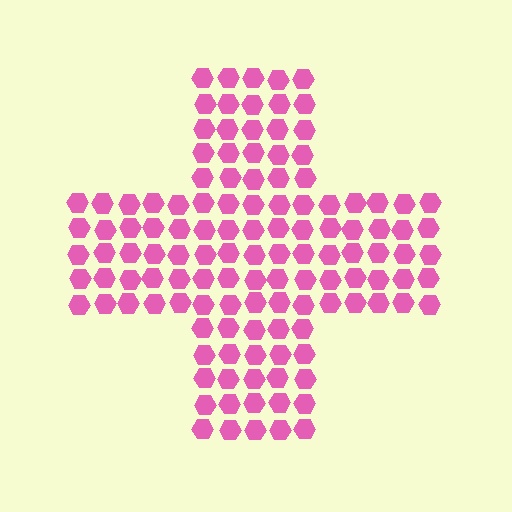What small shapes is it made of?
It is made of small hexagons.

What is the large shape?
The large shape is a cross.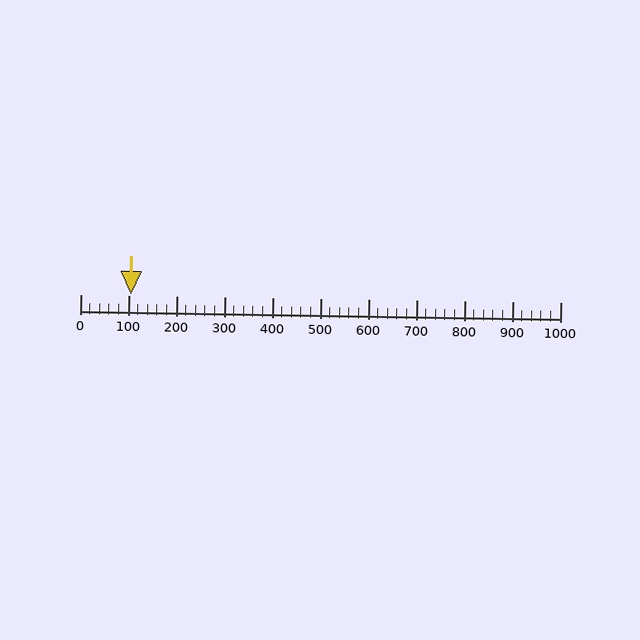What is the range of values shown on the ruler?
The ruler shows values from 0 to 1000.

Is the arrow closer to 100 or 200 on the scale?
The arrow is closer to 100.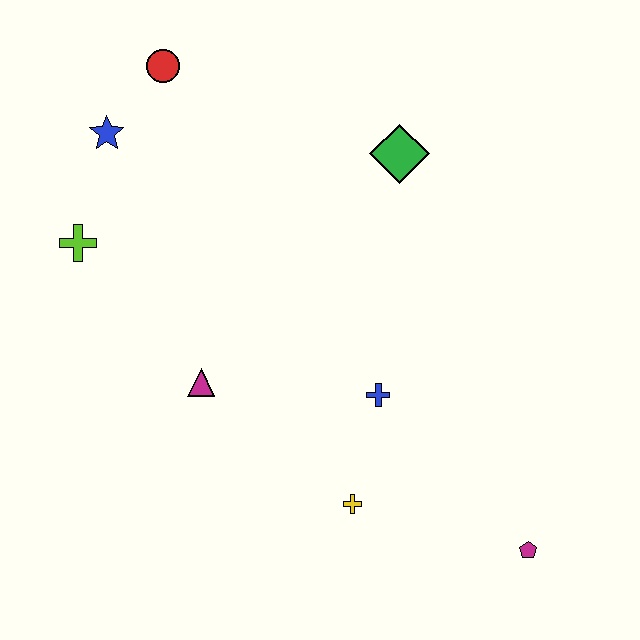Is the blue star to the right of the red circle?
No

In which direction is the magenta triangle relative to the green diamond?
The magenta triangle is below the green diamond.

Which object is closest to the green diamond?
The blue cross is closest to the green diamond.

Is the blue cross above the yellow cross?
Yes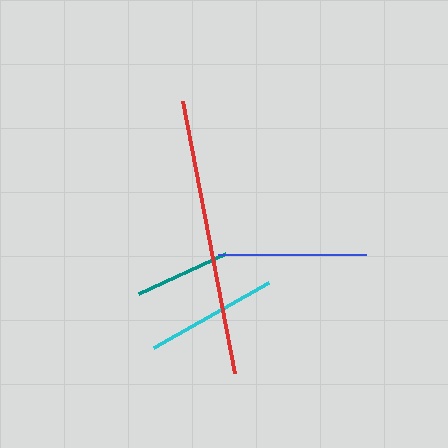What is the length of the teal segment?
The teal segment is approximately 97 pixels long.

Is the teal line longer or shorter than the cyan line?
The cyan line is longer than the teal line.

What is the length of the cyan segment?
The cyan segment is approximately 132 pixels long.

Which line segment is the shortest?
The teal line is the shortest at approximately 97 pixels.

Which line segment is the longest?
The red line is the longest at approximately 276 pixels.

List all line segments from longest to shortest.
From longest to shortest: red, blue, cyan, teal.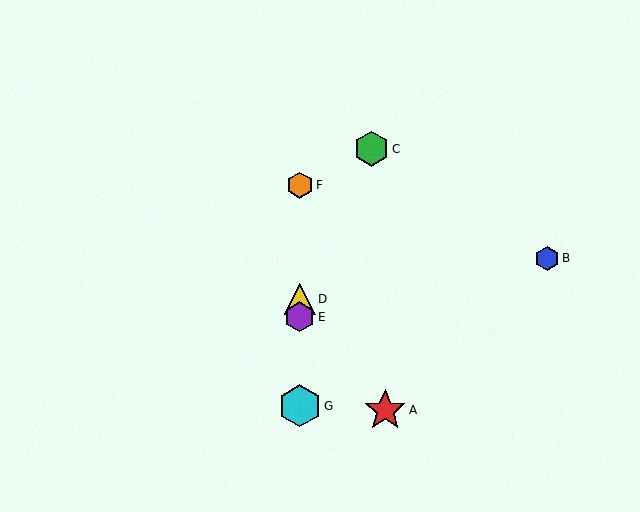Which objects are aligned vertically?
Objects D, E, F, G are aligned vertically.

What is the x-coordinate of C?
Object C is at x≈371.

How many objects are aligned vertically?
4 objects (D, E, F, G) are aligned vertically.